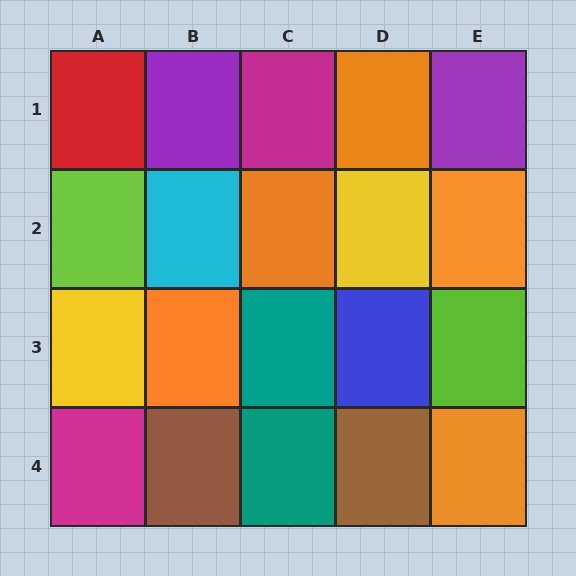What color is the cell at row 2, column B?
Cyan.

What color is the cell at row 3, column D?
Blue.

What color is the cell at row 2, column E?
Orange.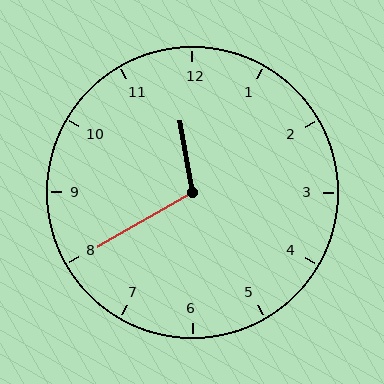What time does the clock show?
11:40.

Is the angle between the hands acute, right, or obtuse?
It is obtuse.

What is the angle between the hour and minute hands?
Approximately 110 degrees.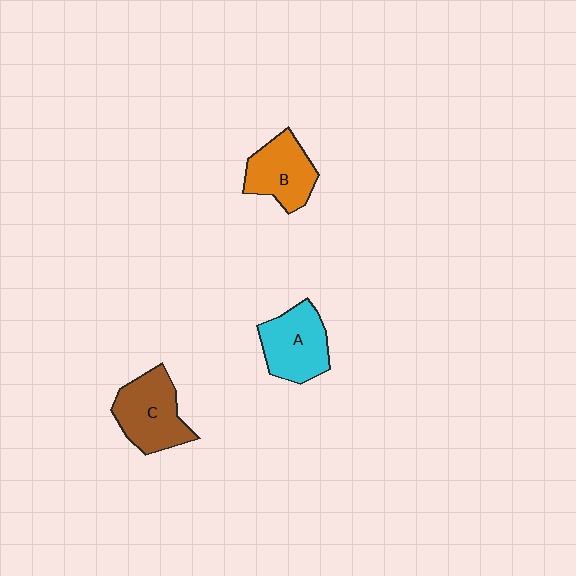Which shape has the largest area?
Shape C (brown).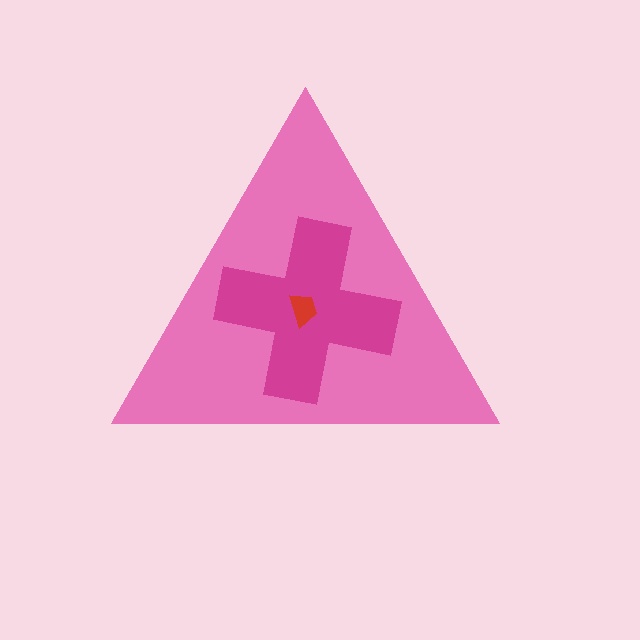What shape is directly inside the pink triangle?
The magenta cross.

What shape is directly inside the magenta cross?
The red trapezoid.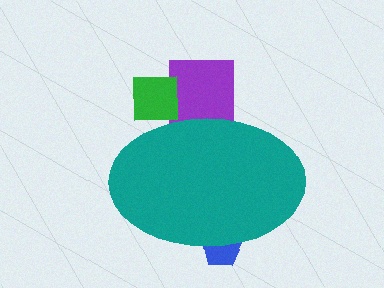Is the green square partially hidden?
Yes, the green square is partially hidden behind the teal ellipse.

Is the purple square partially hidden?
Yes, the purple square is partially hidden behind the teal ellipse.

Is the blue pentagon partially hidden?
Yes, the blue pentagon is partially hidden behind the teal ellipse.